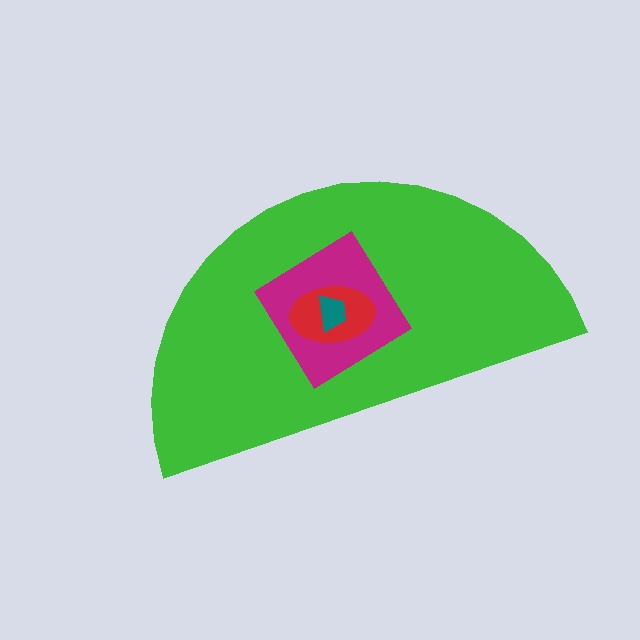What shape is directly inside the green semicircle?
The magenta diamond.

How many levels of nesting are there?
4.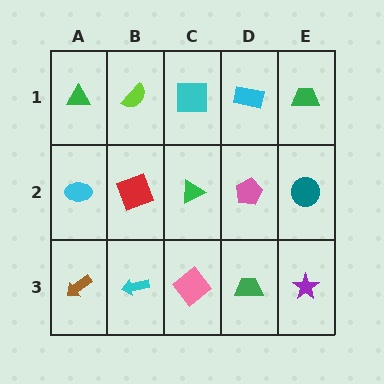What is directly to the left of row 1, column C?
A lime semicircle.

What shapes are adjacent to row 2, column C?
A cyan square (row 1, column C), a pink diamond (row 3, column C), a red square (row 2, column B), a pink pentagon (row 2, column D).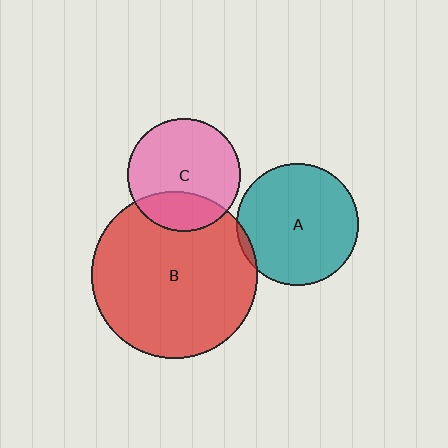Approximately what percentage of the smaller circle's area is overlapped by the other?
Approximately 5%.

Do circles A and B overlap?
Yes.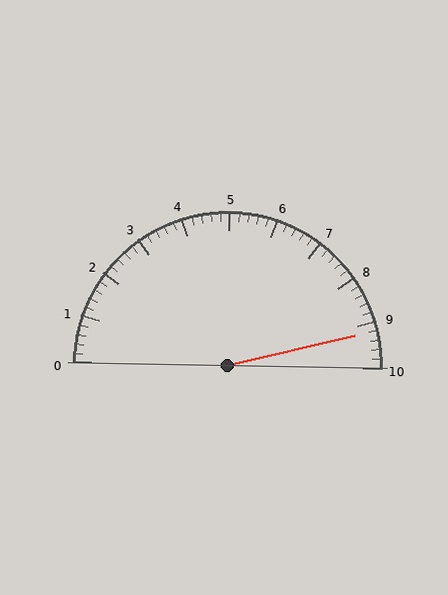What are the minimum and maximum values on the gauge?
The gauge ranges from 0 to 10.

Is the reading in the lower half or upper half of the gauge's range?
The reading is in the upper half of the range (0 to 10).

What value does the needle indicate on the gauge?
The needle indicates approximately 9.2.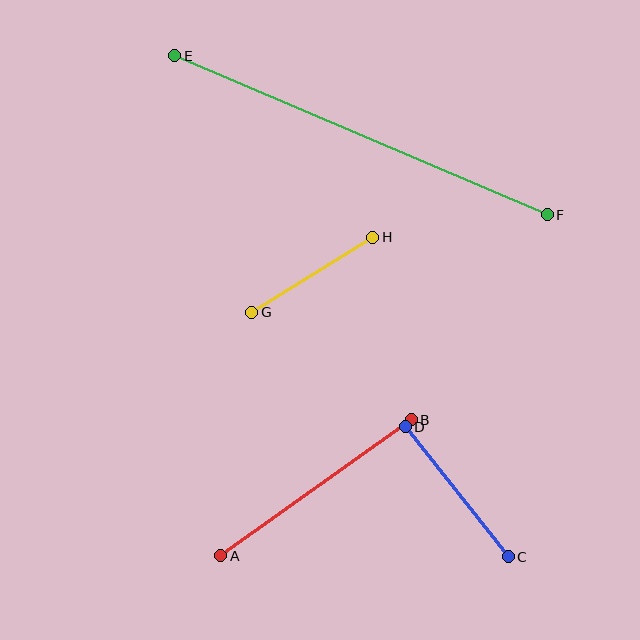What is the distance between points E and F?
The distance is approximately 405 pixels.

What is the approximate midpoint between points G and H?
The midpoint is at approximately (312, 275) pixels.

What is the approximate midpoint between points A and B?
The midpoint is at approximately (316, 488) pixels.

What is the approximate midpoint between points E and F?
The midpoint is at approximately (361, 135) pixels.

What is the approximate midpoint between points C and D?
The midpoint is at approximately (457, 492) pixels.